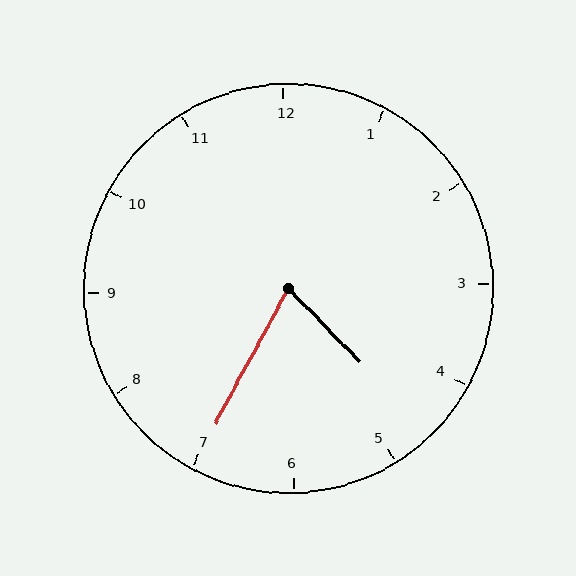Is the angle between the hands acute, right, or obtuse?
It is acute.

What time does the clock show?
4:35.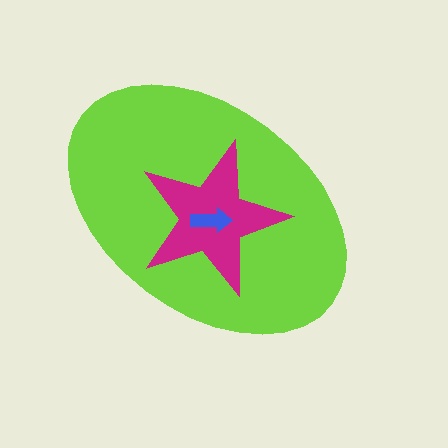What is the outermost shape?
The lime ellipse.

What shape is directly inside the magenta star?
The blue arrow.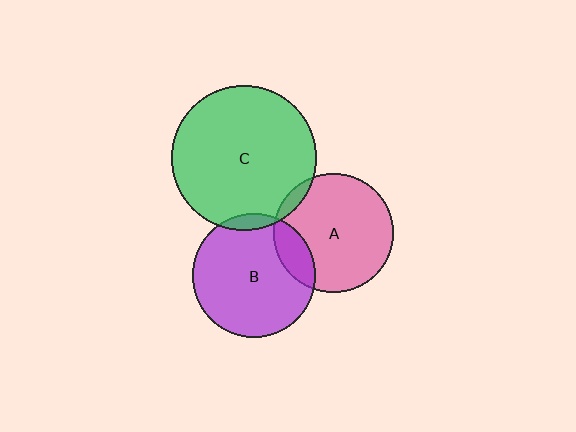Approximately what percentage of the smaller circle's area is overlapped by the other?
Approximately 5%.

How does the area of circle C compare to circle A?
Approximately 1.5 times.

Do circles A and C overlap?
Yes.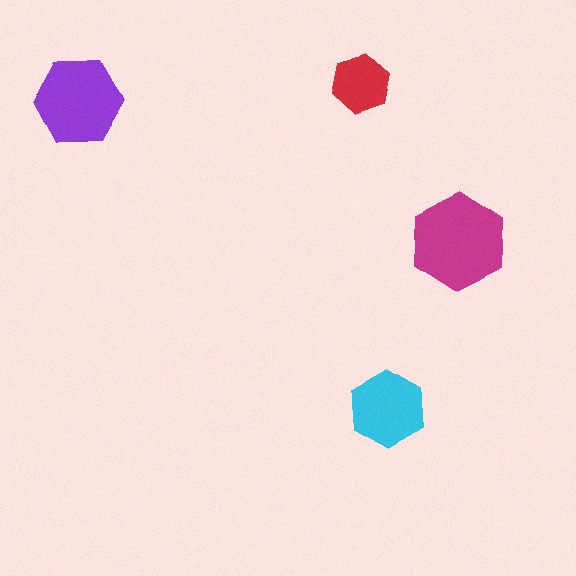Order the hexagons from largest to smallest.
the magenta one, the purple one, the cyan one, the red one.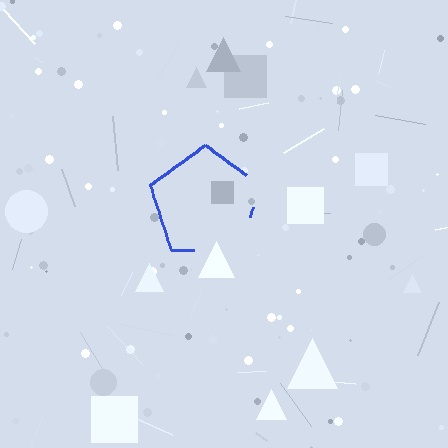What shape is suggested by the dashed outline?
The dashed outline suggests a pentagon.